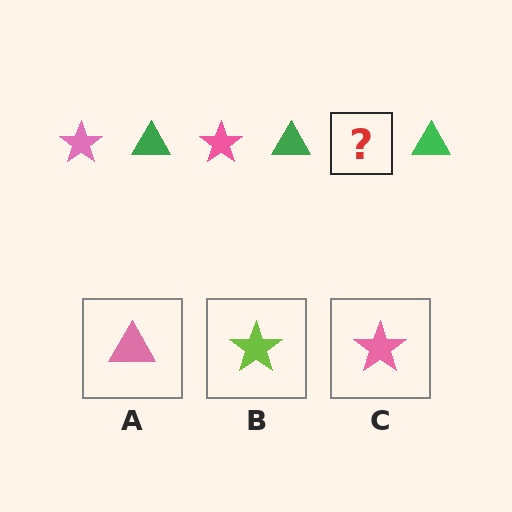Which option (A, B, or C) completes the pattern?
C.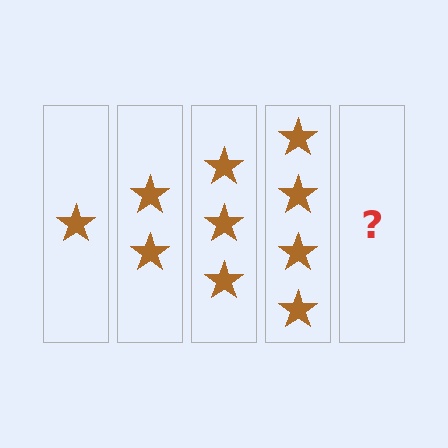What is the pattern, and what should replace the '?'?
The pattern is that each step adds one more star. The '?' should be 5 stars.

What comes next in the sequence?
The next element should be 5 stars.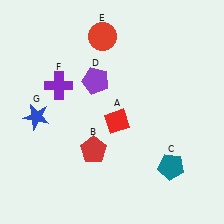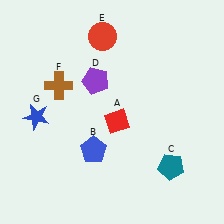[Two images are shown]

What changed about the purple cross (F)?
In Image 1, F is purple. In Image 2, it changed to brown.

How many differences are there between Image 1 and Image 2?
There are 2 differences between the two images.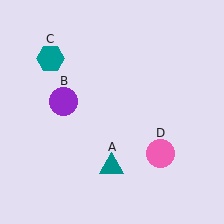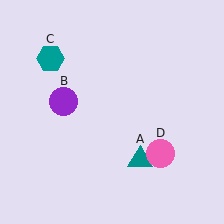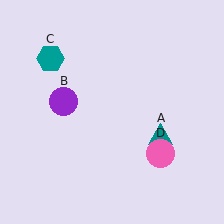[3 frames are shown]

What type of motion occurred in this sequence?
The teal triangle (object A) rotated counterclockwise around the center of the scene.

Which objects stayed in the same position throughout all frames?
Purple circle (object B) and teal hexagon (object C) and pink circle (object D) remained stationary.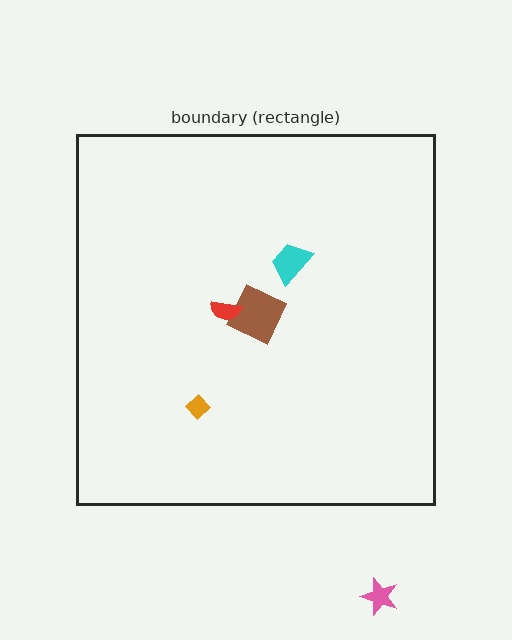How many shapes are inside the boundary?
4 inside, 1 outside.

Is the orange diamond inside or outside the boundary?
Inside.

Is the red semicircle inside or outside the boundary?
Inside.